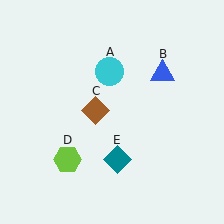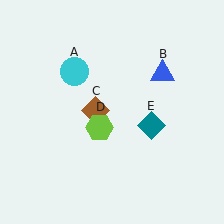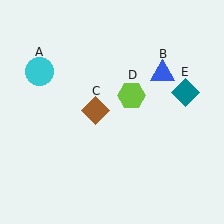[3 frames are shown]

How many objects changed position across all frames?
3 objects changed position: cyan circle (object A), lime hexagon (object D), teal diamond (object E).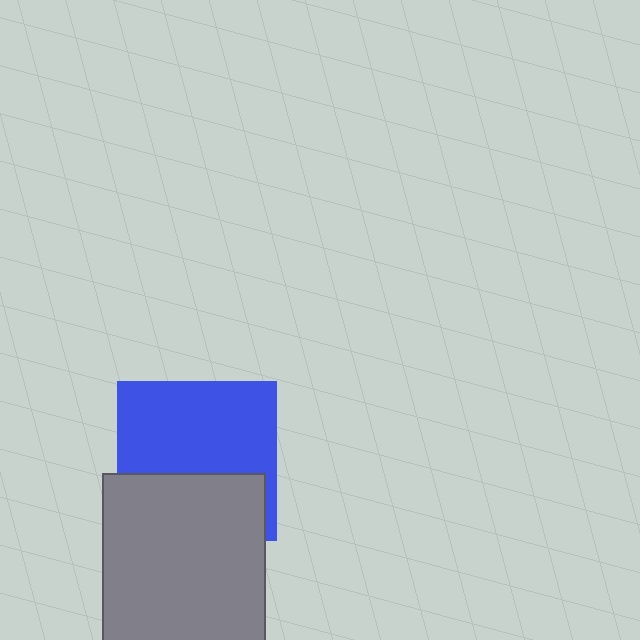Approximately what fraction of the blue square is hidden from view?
Roughly 39% of the blue square is hidden behind the gray rectangle.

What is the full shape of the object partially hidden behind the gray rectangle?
The partially hidden object is a blue square.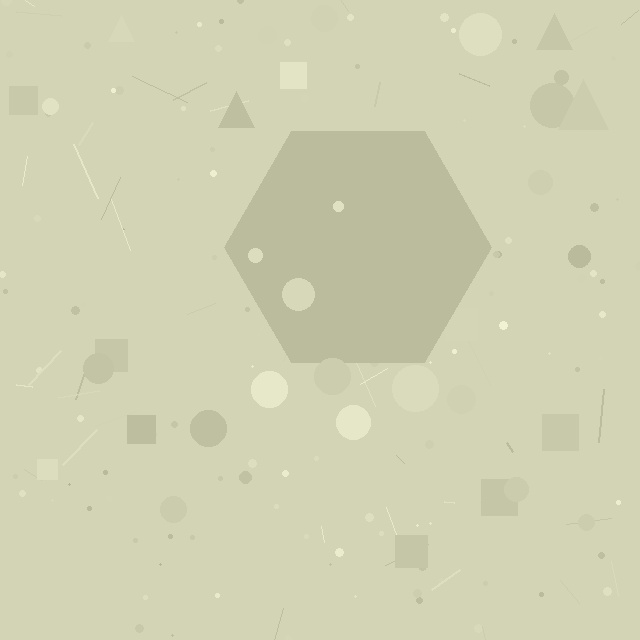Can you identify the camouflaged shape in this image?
The camouflaged shape is a hexagon.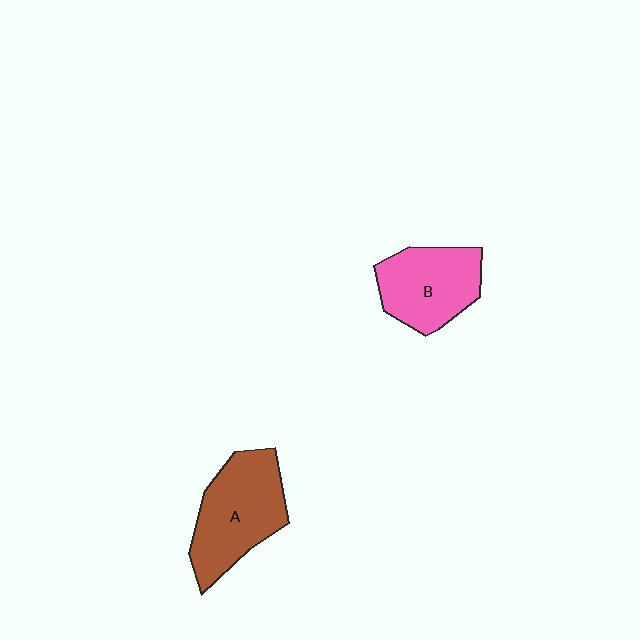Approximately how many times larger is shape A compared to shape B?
Approximately 1.2 times.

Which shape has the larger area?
Shape A (brown).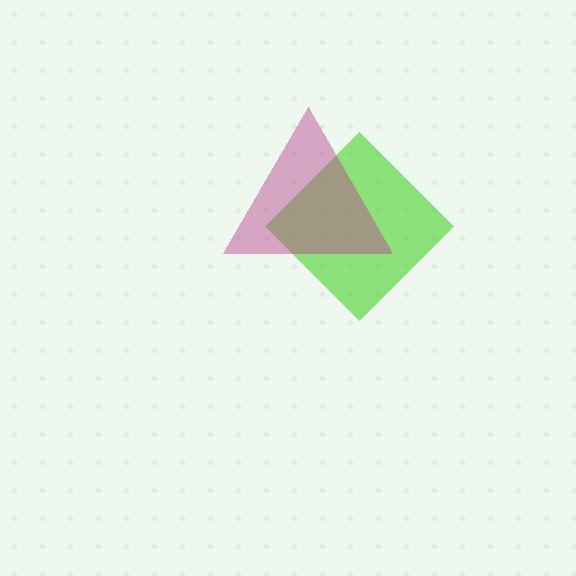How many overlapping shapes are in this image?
There are 2 overlapping shapes in the image.